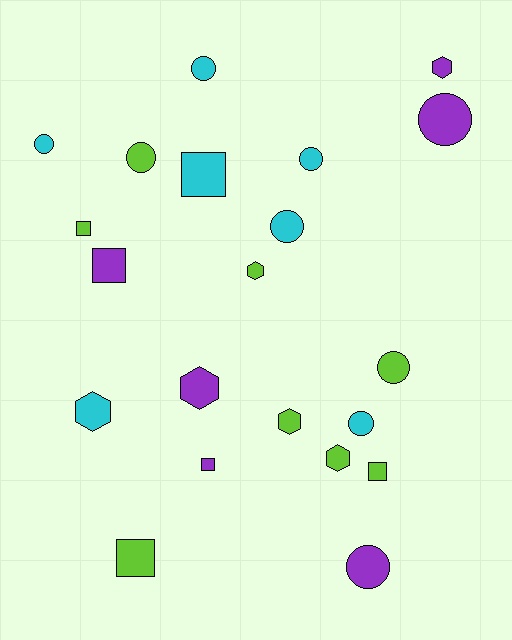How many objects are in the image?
There are 21 objects.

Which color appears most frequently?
Lime, with 8 objects.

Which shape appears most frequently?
Circle, with 9 objects.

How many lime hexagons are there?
There are 3 lime hexagons.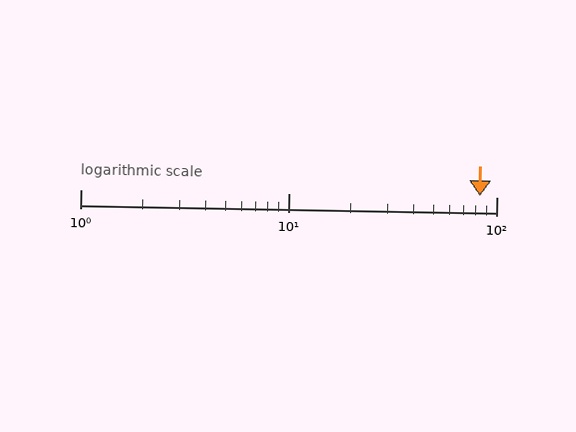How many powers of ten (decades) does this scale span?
The scale spans 2 decades, from 1 to 100.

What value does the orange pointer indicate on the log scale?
The pointer indicates approximately 83.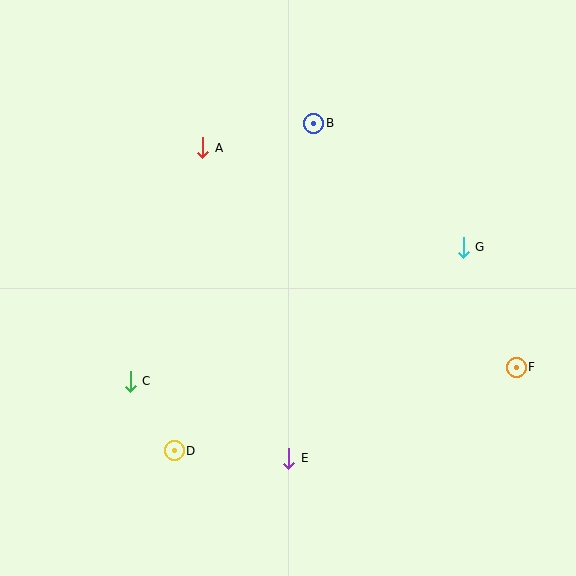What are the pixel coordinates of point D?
Point D is at (174, 451).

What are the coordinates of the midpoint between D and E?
The midpoint between D and E is at (232, 454).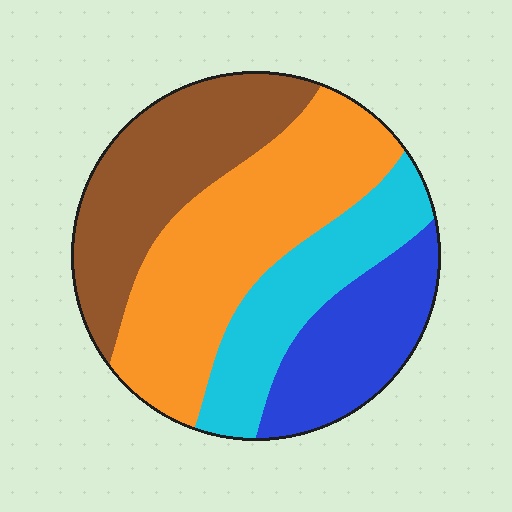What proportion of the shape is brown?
Brown takes up about one quarter (1/4) of the shape.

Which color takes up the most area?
Orange, at roughly 35%.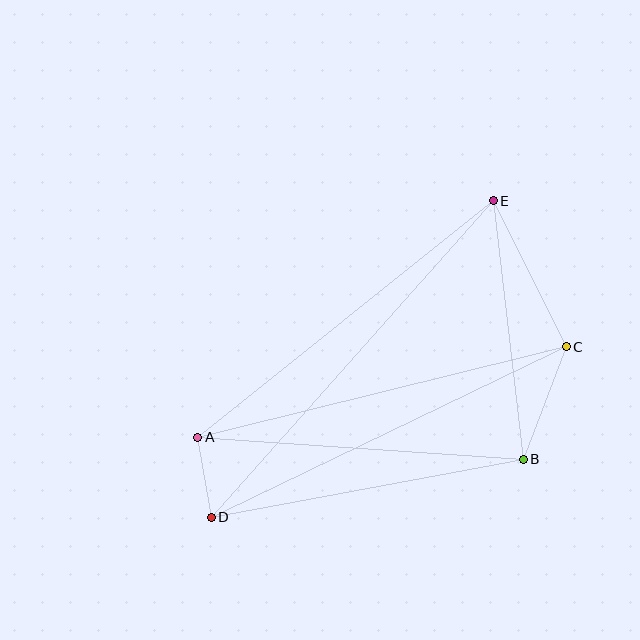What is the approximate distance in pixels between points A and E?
The distance between A and E is approximately 378 pixels.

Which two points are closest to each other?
Points A and D are closest to each other.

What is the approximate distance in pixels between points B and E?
The distance between B and E is approximately 260 pixels.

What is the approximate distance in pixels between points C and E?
The distance between C and E is approximately 163 pixels.